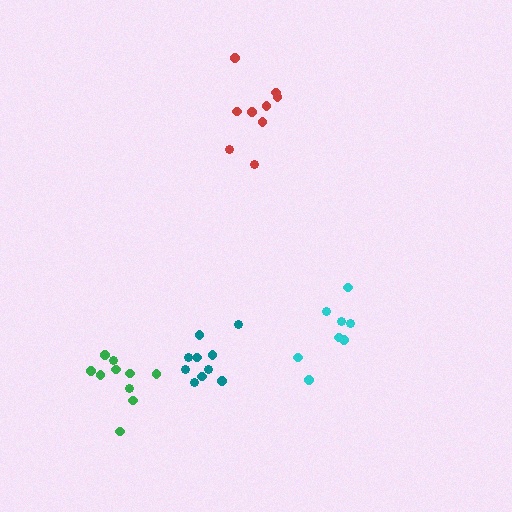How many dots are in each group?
Group 1: 10 dots, Group 2: 8 dots, Group 3: 10 dots, Group 4: 9 dots (37 total).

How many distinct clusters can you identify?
There are 4 distinct clusters.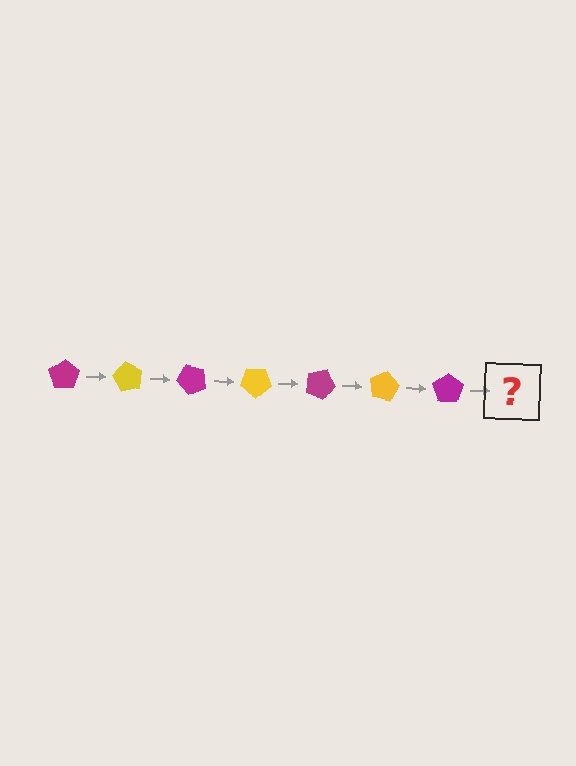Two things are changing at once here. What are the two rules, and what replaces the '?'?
The two rules are that it rotates 60 degrees each step and the color cycles through magenta and yellow. The '?' should be a yellow pentagon, rotated 420 degrees from the start.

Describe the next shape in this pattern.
It should be a yellow pentagon, rotated 420 degrees from the start.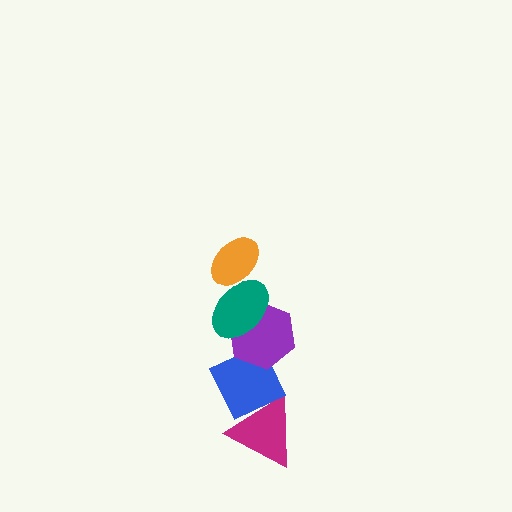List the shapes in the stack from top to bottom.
From top to bottom: the orange ellipse, the teal ellipse, the purple hexagon, the blue diamond, the magenta triangle.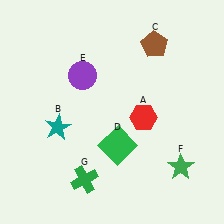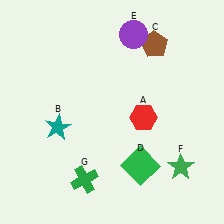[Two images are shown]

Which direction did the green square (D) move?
The green square (D) moved right.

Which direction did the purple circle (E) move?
The purple circle (E) moved right.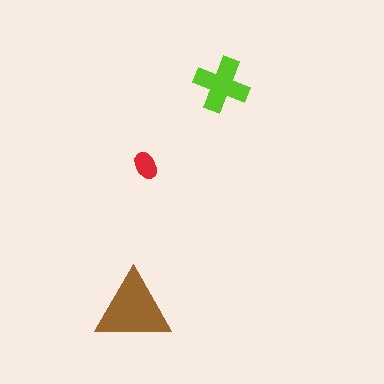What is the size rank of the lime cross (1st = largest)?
2nd.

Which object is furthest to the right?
The lime cross is rightmost.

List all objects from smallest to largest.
The red ellipse, the lime cross, the brown triangle.